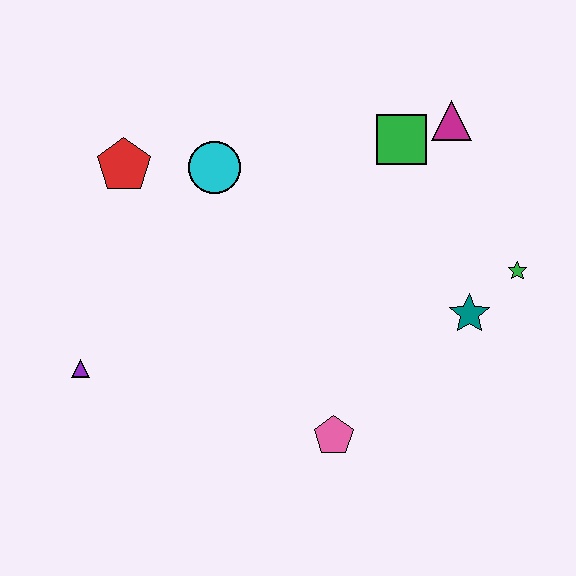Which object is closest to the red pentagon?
The cyan circle is closest to the red pentagon.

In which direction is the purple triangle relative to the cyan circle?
The purple triangle is below the cyan circle.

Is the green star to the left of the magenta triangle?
No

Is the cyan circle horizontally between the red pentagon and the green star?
Yes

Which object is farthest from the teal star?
The purple triangle is farthest from the teal star.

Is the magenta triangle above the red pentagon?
Yes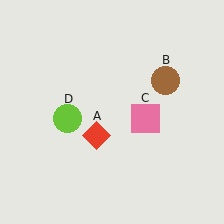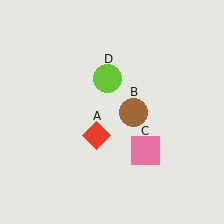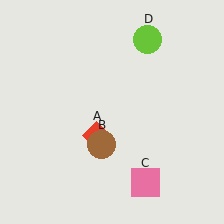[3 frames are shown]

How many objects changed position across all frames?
3 objects changed position: brown circle (object B), pink square (object C), lime circle (object D).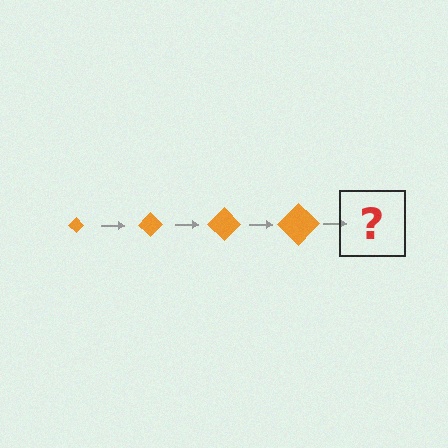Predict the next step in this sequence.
The next step is an orange diamond, larger than the previous one.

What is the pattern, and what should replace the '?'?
The pattern is that the diamond gets progressively larger each step. The '?' should be an orange diamond, larger than the previous one.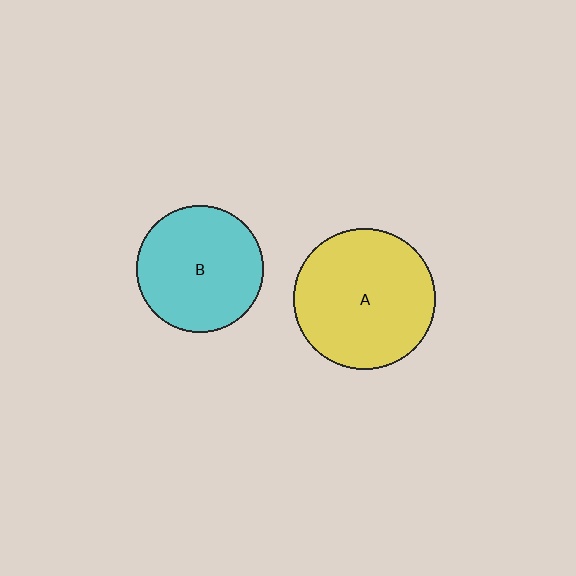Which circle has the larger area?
Circle A (yellow).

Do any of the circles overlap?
No, none of the circles overlap.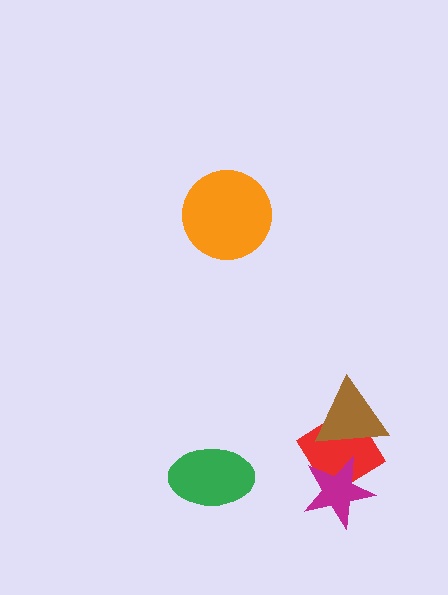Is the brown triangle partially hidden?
No, no other shape covers it.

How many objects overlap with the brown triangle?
1 object overlaps with the brown triangle.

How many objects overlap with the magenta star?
1 object overlaps with the magenta star.